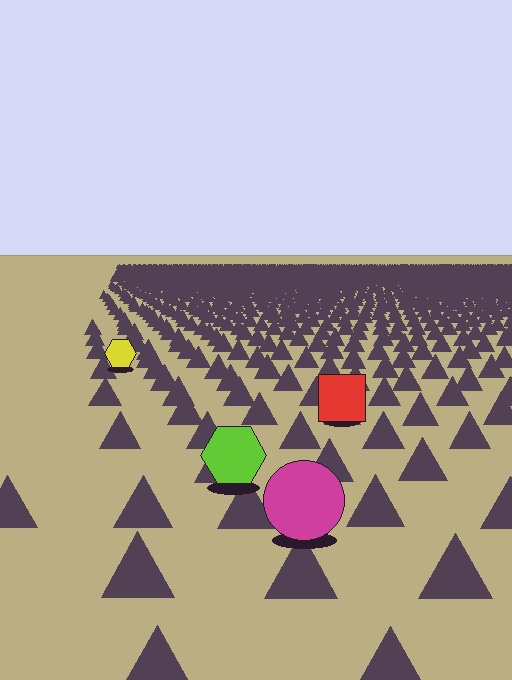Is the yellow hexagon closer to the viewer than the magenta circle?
No. The magenta circle is closer — you can tell from the texture gradient: the ground texture is coarser near it.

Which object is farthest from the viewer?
The yellow hexagon is farthest from the viewer. It appears smaller and the ground texture around it is denser.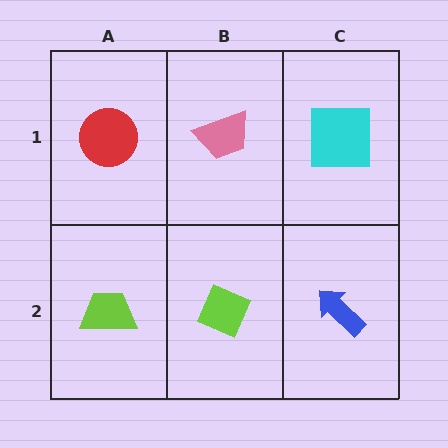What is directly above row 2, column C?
A cyan square.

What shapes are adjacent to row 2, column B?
A pink trapezoid (row 1, column B), a lime trapezoid (row 2, column A), a blue arrow (row 2, column C).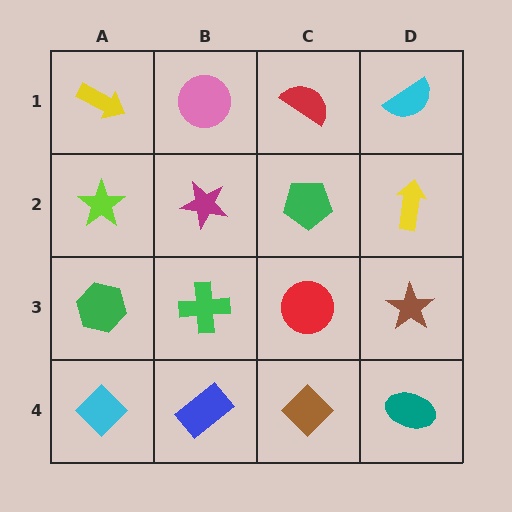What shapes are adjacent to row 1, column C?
A green pentagon (row 2, column C), a pink circle (row 1, column B), a cyan semicircle (row 1, column D).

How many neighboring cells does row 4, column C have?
3.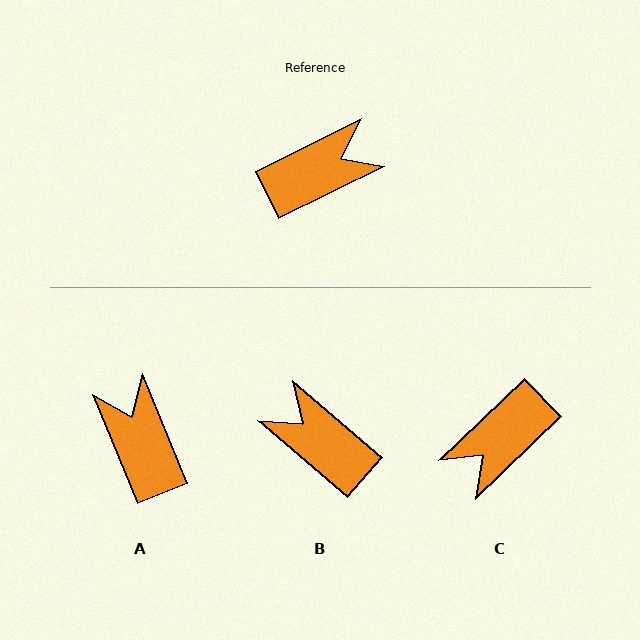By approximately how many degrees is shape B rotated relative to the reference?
Approximately 113 degrees counter-clockwise.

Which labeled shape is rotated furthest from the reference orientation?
C, about 162 degrees away.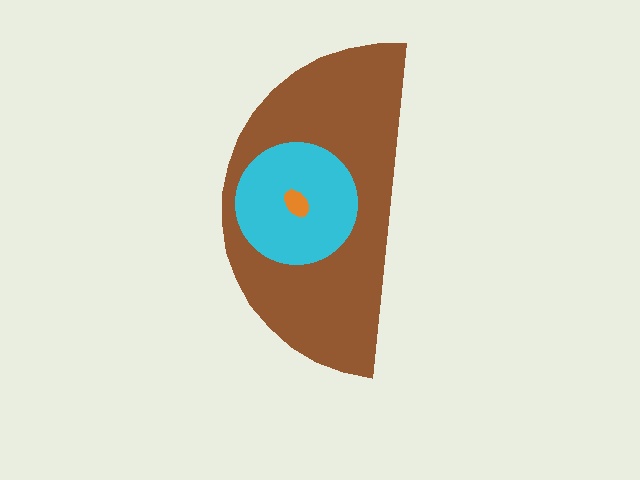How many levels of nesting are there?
3.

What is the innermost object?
The orange ellipse.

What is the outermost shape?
The brown semicircle.